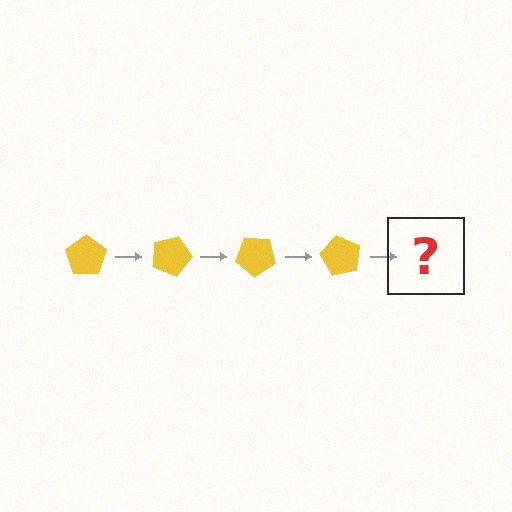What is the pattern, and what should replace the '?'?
The pattern is that the pentagon rotates 20 degrees each step. The '?' should be a yellow pentagon rotated 80 degrees.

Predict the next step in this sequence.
The next step is a yellow pentagon rotated 80 degrees.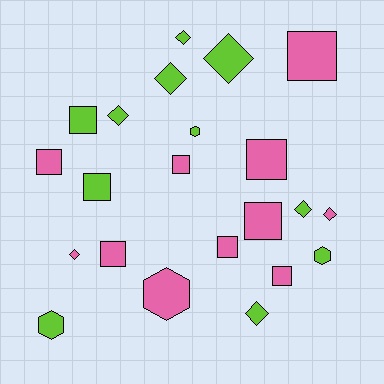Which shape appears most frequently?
Square, with 10 objects.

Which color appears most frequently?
Pink, with 11 objects.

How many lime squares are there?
There are 2 lime squares.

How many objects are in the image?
There are 22 objects.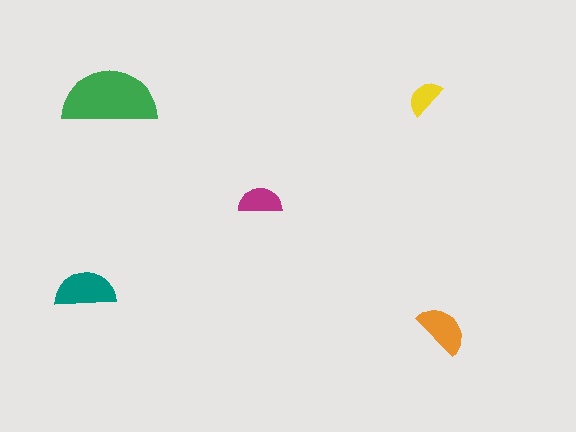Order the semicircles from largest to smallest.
the green one, the teal one, the orange one, the magenta one, the yellow one.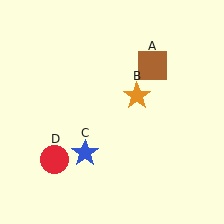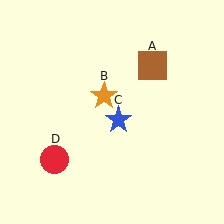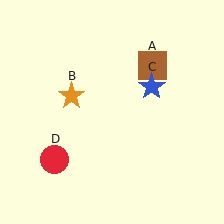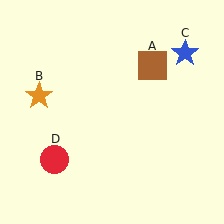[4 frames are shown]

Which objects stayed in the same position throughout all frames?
Brown square (object A) and red circle (object D) remained stationary.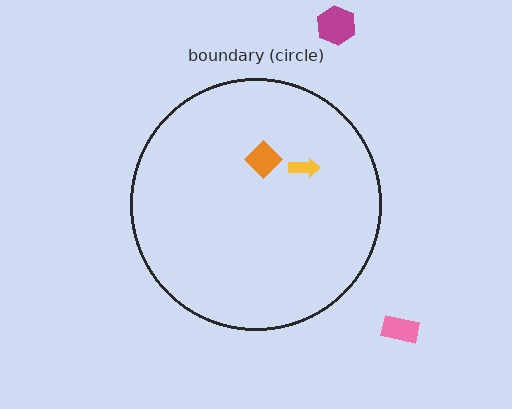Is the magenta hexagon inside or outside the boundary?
Outside.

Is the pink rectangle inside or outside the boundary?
Outside.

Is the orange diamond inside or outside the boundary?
Inside.